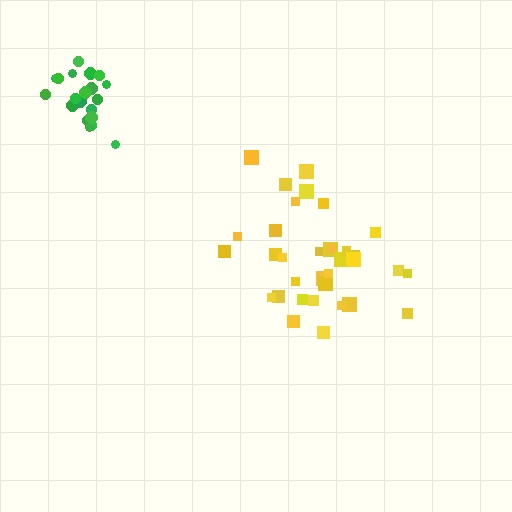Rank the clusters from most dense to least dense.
green, yellow.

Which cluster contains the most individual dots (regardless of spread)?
Yellow (34).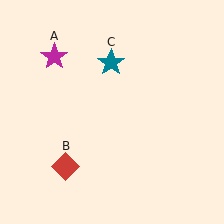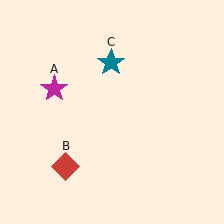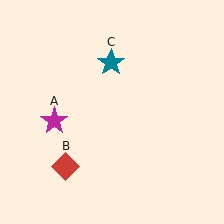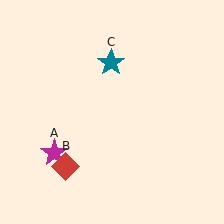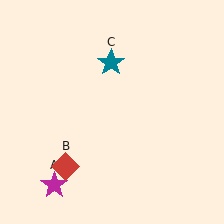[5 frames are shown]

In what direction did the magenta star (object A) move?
The magenta star (object A) moved down.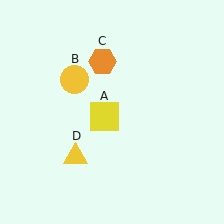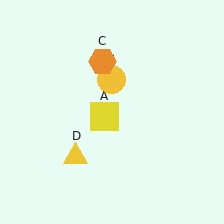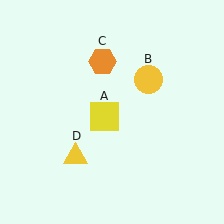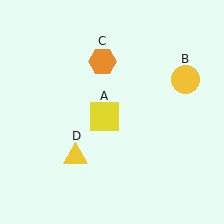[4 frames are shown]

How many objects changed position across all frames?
1 object changed position: yellow circle (object B).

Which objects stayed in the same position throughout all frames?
Yellow square (object A) and orange hexagon (object C) and yellow triangle (object D) remained stationary.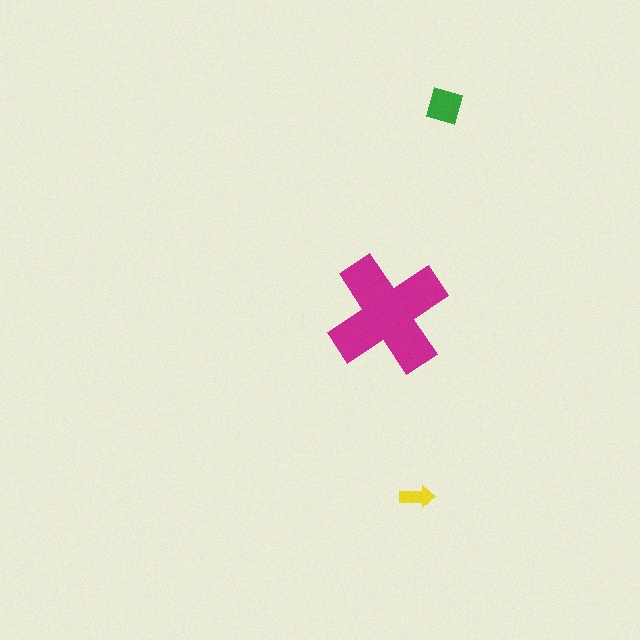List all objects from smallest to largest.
The yellow arrow, the green diamond, the magenta cross.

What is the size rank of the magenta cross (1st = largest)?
1st.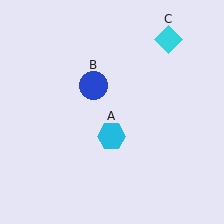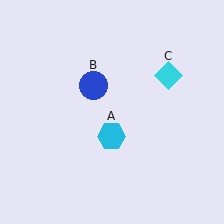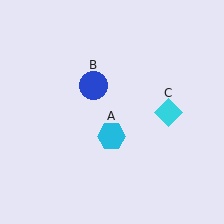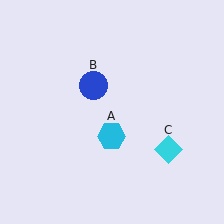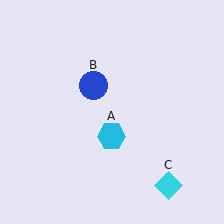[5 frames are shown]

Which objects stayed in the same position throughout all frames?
Cyan hexagon (object A) and blue circle (object B) remained stationary.